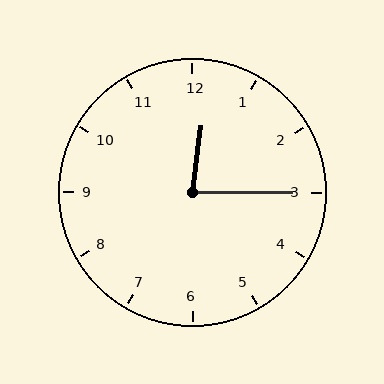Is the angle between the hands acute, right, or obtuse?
It is acute.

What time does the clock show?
12:15.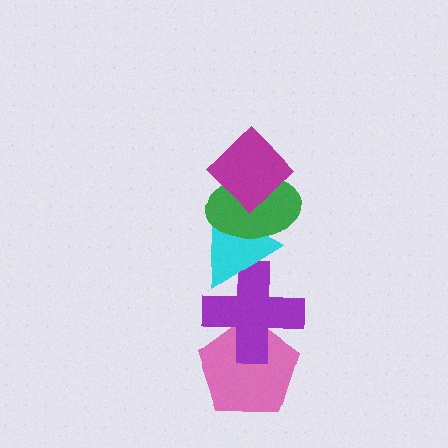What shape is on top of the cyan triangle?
The green ellipse is on top of the cyan triangle.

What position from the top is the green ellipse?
The green ellipse is 2nd from the top.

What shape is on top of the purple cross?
The cyan triangle is on top of the purple cross.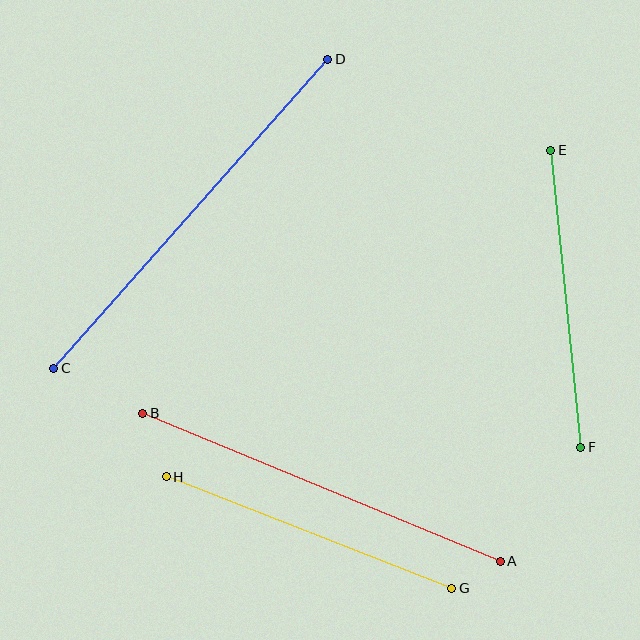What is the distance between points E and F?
The distance is approximately 299 pixels.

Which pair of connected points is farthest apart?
Points C and D are farthest apart.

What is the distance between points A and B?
The distance is approximately 387 pixels.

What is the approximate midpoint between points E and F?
The midpoint is at approximately (566, 299) pixels.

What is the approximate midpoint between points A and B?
The midpoint is at approximately (322, 487) pixels.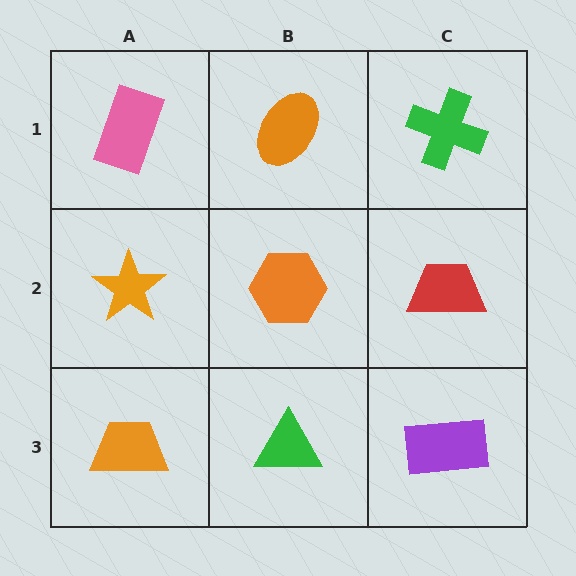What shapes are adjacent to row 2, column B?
An orange ellipse (row 1, column B), a green triangle (row 3, column B), an orange star (row 2, column A), a red trapezoid (row 2, column C).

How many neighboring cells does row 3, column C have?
2.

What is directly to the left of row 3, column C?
A green triangle.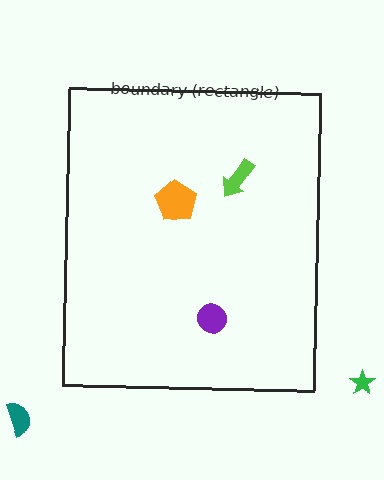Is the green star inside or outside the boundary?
Outside.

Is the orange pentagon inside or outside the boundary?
Inside.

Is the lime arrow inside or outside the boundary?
Inside.